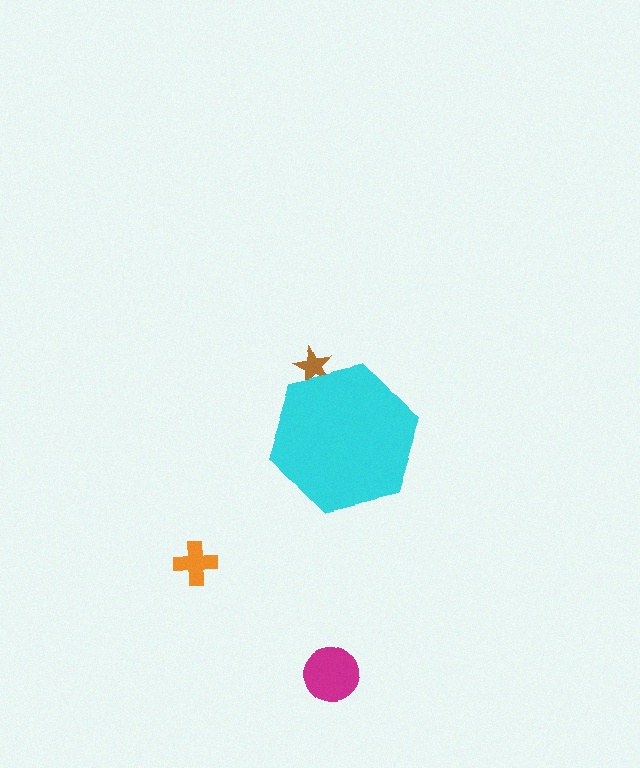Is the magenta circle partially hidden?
No, the magenta circle is fully visible.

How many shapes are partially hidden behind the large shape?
1 shape is partially hidden.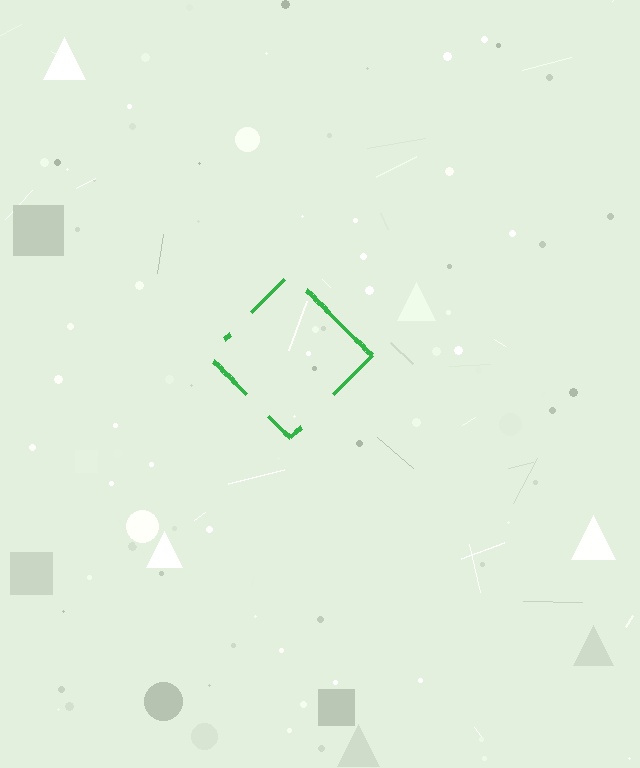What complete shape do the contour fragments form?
The contour fragments form a diamond.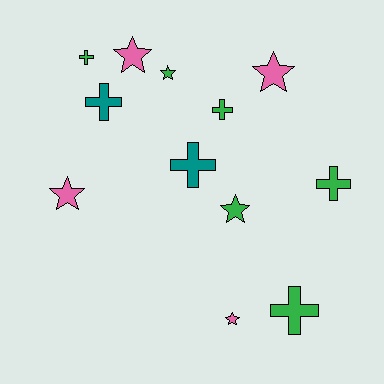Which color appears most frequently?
Green, with 6 objects.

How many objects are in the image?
There are 12 objects.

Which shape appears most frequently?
Cross, with 6 objects.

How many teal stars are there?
There are no teal stars.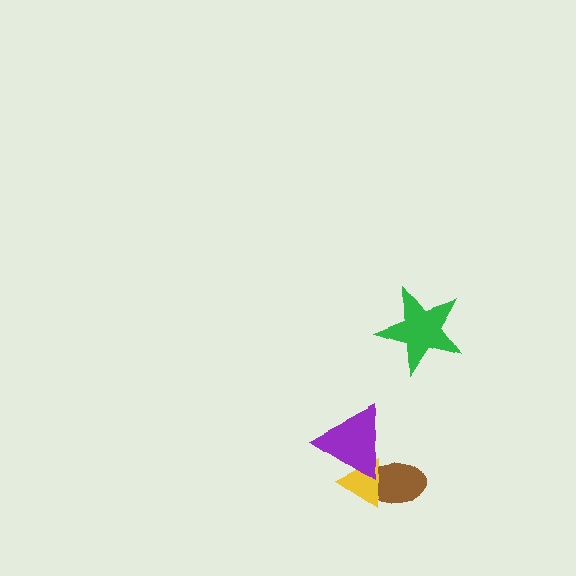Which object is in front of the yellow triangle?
The purple triangle is in front of the yellow triangle.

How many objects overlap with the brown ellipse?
2 objects overlap with the brown ellipse.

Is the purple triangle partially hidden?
No, no other shape covers it.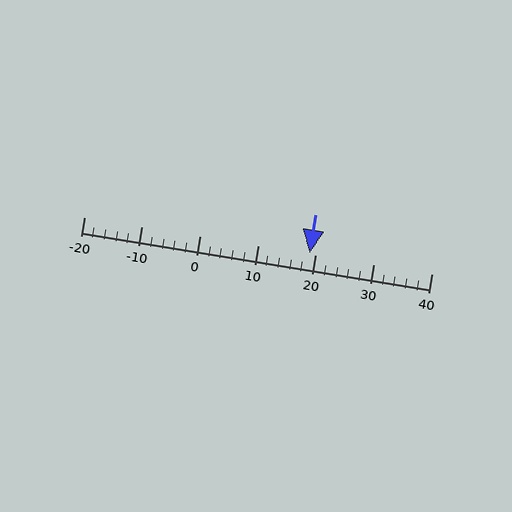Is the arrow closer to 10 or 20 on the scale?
The arrow is closer to 20.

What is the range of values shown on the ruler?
The ruler shows values from -20 to 40.